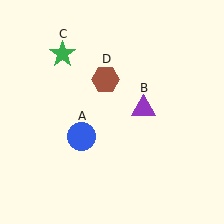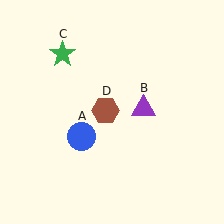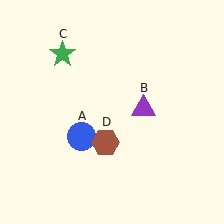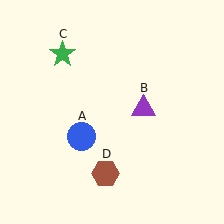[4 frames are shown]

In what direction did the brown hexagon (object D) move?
The brown hexagon (object D) moved down.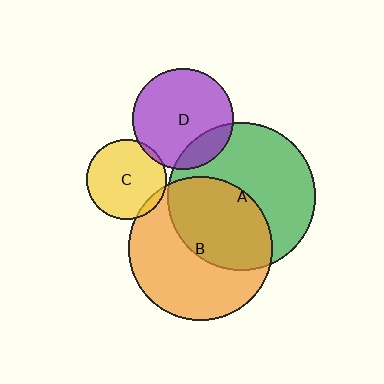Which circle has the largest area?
Circle A (green).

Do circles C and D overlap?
Yes.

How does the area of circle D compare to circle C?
Approximately 1.6 times.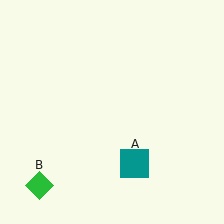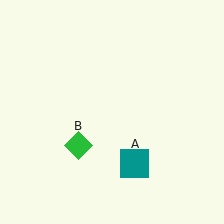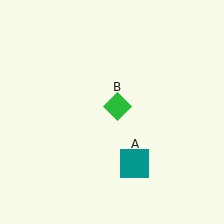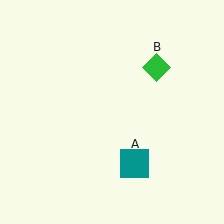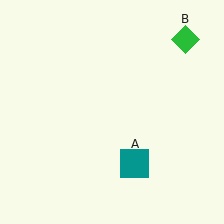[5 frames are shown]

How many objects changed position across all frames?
1 object changed position: green diamond (object B).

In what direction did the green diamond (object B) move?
The green diamond (object B) moved up and to the right.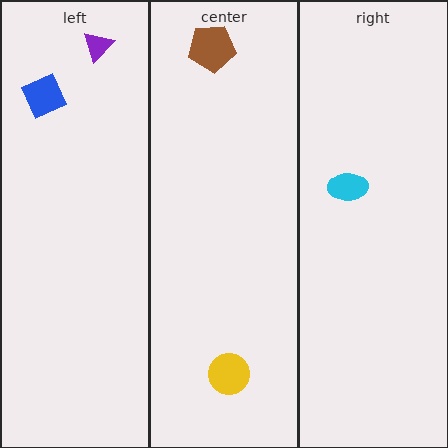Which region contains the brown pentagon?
The center region.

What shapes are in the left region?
The purple triangle, the blue square.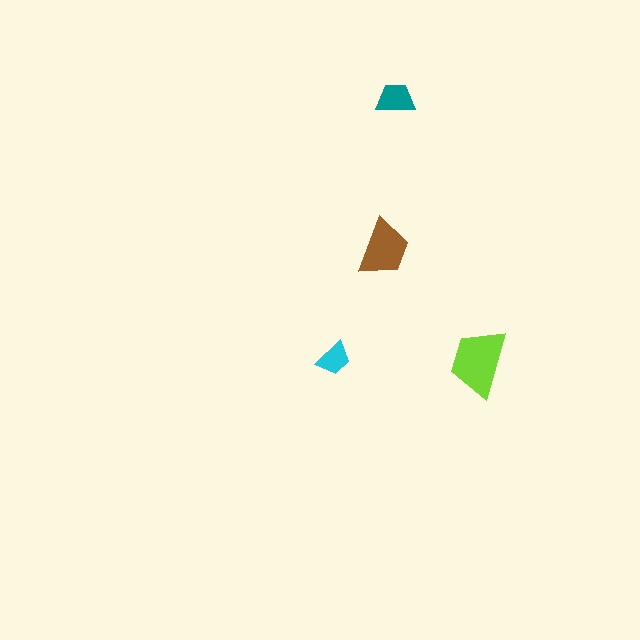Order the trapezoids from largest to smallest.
the lime one, the brown one, the teal one, the cyan one.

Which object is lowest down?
The lime trapezoid is bottommost.